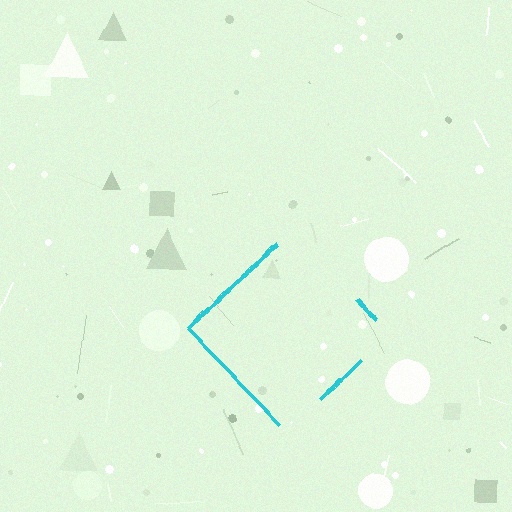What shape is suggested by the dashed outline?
The dashed outline suggests a diamond.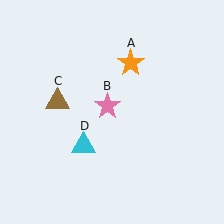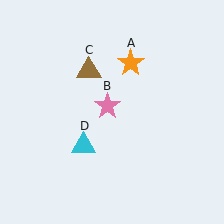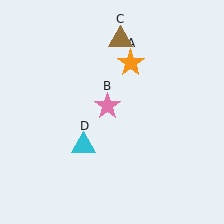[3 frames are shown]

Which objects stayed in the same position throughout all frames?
Orange star (object A) and pink star (object B) and cyan triangle (object D) remained stationary.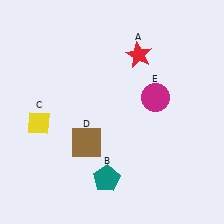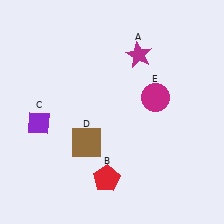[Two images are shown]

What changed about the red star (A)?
In Image 1, A is red. In Image 2, it changed to magenta.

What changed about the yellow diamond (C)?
In Image 1, C is yellow. In Image 2, it changed to purple.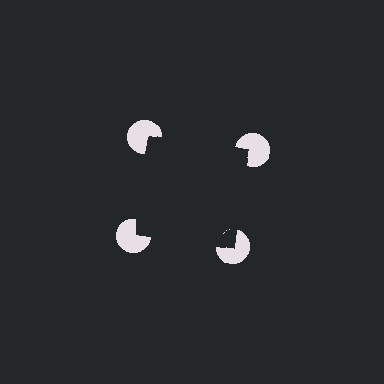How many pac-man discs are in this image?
There are 4 — one at each vertex of the illusory square.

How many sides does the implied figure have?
4 sides.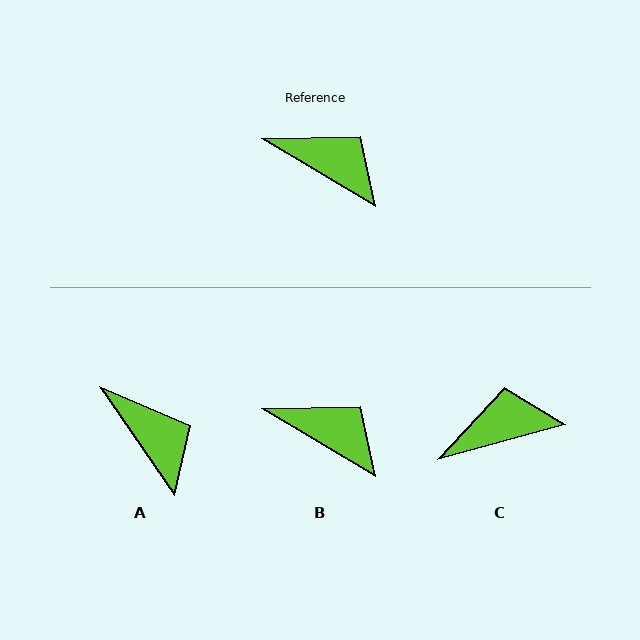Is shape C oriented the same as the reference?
No, it is off by about 46 degrees.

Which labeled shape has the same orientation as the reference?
B.